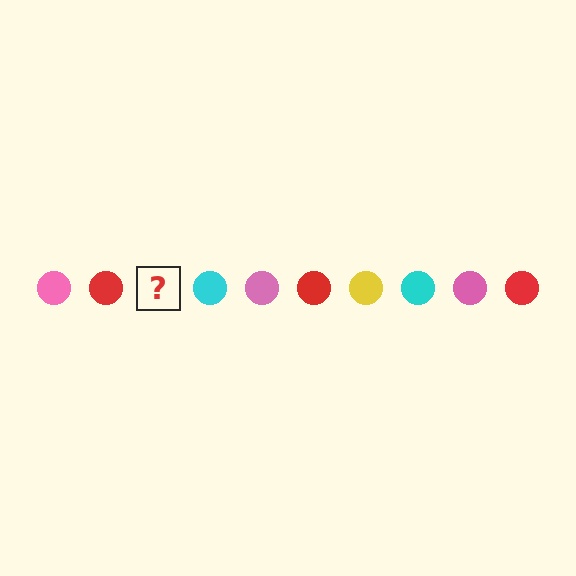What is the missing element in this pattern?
The missing element is a yellow circle.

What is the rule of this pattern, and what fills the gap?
The rule is that the pattern cycles through pink, red, yellow, cyan circles. The gap should be filled with a yellow circle.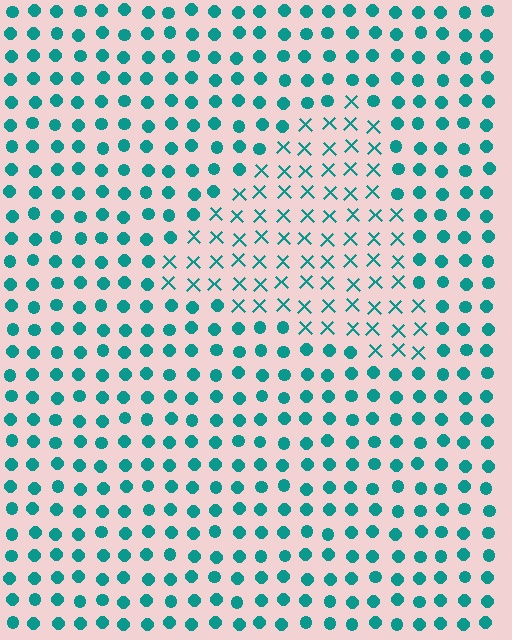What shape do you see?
I see a triangle.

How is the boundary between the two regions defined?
The boundary is defined by a change in element shape: X marks inside vs. circles outside. All elements share the same color and spacing.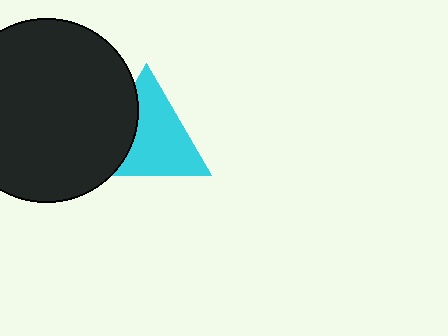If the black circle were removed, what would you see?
You would see the complete cyan triangle.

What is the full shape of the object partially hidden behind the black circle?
The partially hidden object is a cyan triangle.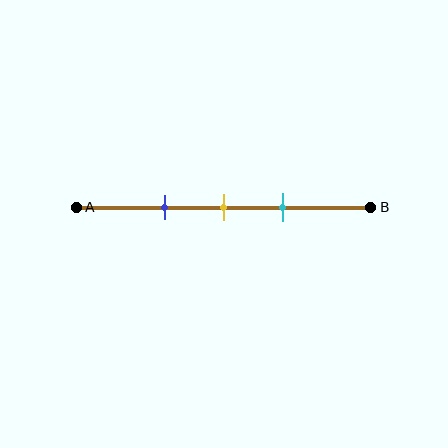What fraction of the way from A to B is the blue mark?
The blue mark is approximately 30% (0.3) of the way from A to B.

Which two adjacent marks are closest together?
The yellow and cyan marks are the closest adjacent pair.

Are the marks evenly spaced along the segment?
Yes, the marks are approximately evenly spaced.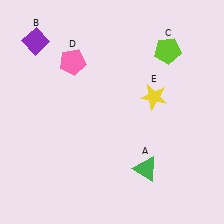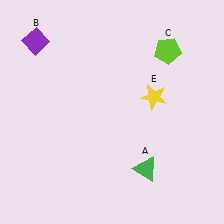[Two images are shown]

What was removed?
The pink pentagon (D) was removed in Image 2.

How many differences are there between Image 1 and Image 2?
There is 1 difference between the two images.